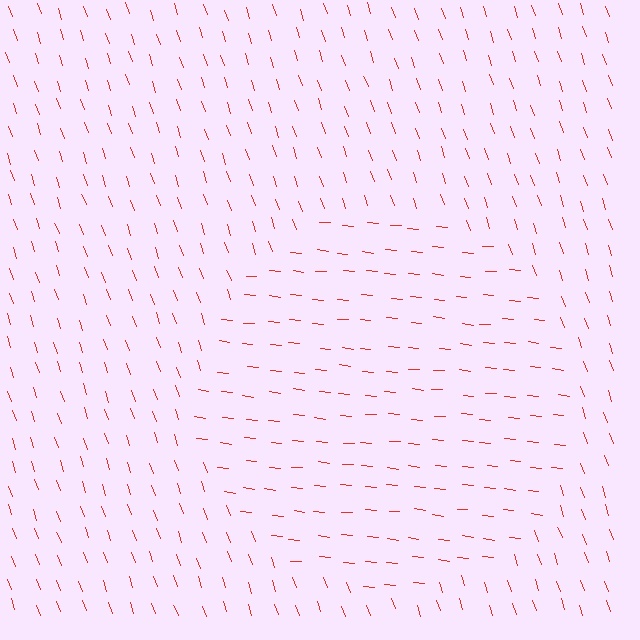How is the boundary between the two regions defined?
The boundary is defined purely by a change in line orientation (approximately 65 degrees difference). All lines are the same color and thickness.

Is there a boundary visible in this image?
Yes, there is a texture boundary formed by a change in line orientation.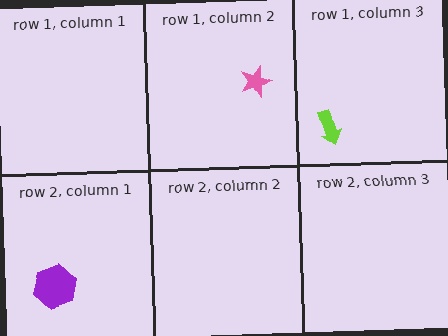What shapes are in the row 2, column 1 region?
The purple hexagon.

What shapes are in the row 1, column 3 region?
The lime arrow.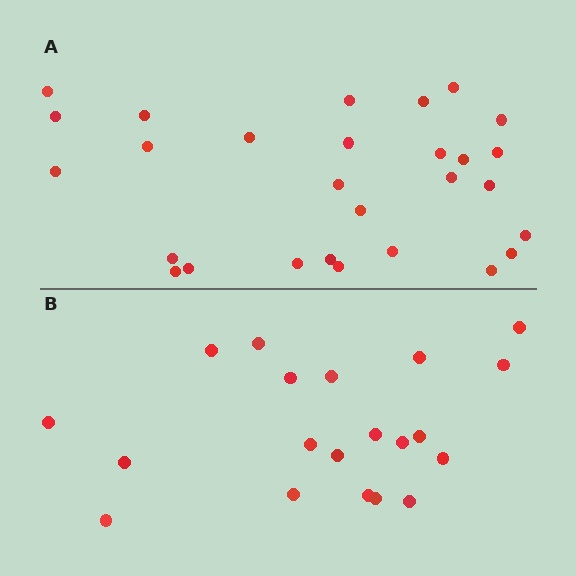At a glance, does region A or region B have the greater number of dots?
Region A (the top region) has more dots.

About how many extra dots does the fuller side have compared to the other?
Region A has roughly 8 or so more dots than region B.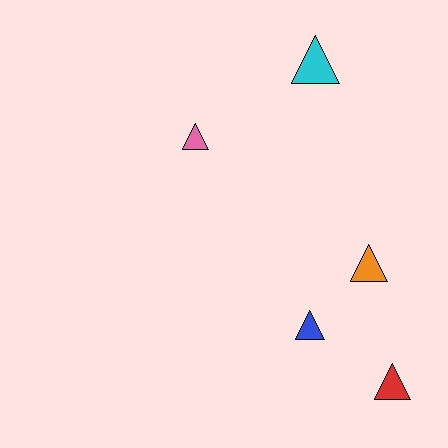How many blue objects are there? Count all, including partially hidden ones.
There is 1 blue object.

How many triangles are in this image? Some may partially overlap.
There are 5 triangles.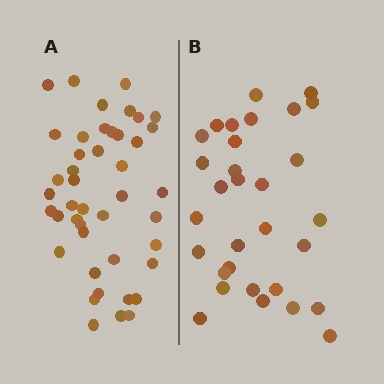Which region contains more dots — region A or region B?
Region A (the left region) has more dots.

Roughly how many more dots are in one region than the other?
Region A has approximately 15 more dots than region B.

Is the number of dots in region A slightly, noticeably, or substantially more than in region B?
Region A has noticeably more, but not dramatically so. The ratio is roughly 1.4 to 1.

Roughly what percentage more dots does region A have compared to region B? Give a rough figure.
About 40% more.